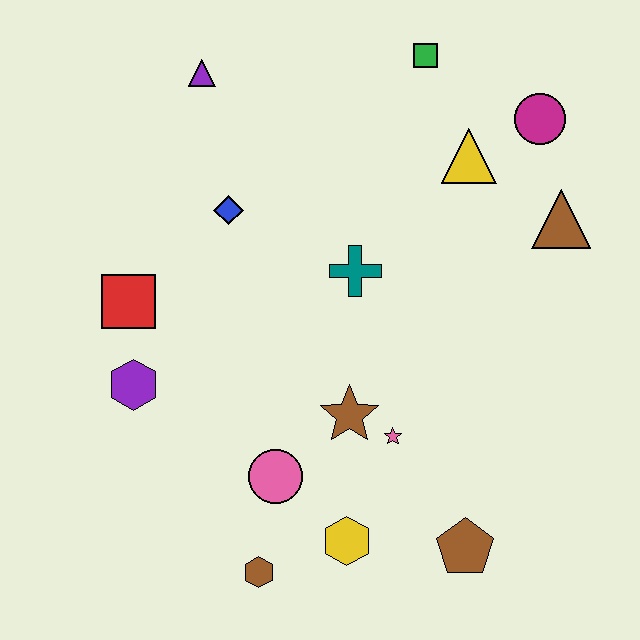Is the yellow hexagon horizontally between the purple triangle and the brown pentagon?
Yes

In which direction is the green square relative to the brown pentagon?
The green square is above the brown pentagon.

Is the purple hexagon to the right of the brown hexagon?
No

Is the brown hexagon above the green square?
No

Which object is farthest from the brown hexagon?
The green square is farthest from the brown hexagon.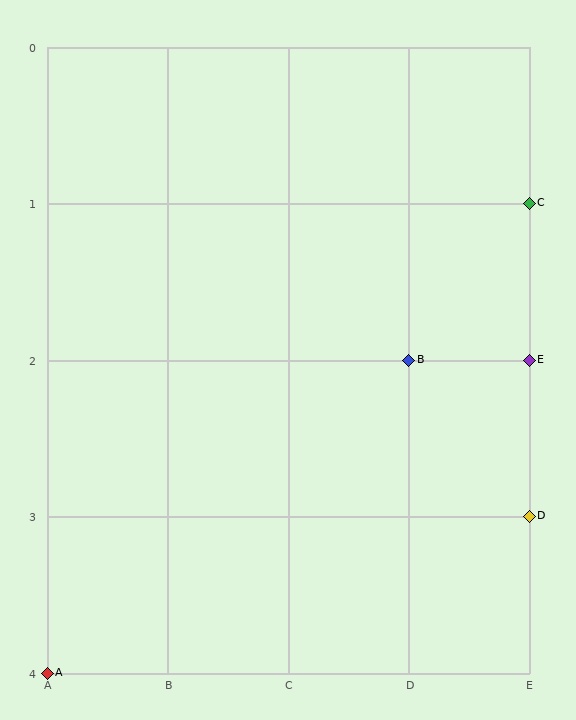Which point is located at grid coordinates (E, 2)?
Point E is at (E, 2).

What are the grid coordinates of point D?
Point D is at grid coordinates (E, 3).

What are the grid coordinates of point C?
Point C is at grid coordinates (E, 1).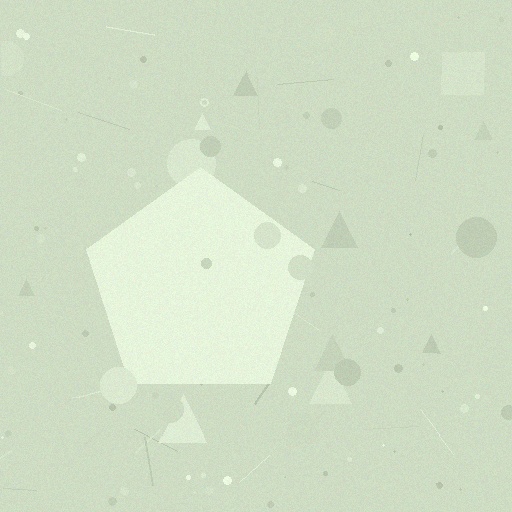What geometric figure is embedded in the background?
A pentagon is embedded in the background.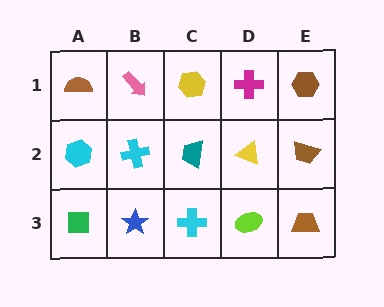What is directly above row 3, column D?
A yellow triangle.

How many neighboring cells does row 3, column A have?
2.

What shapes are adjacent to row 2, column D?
A magenta cross (row 1, column D), a lime ellipse (row 3, column D), a teal trapezoid (row 2, column C), a brown trapezoid (row 2, column E).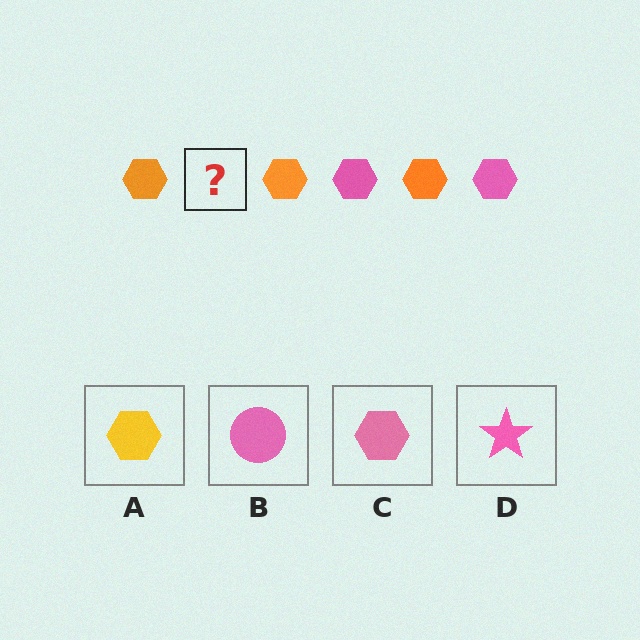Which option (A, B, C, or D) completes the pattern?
C.